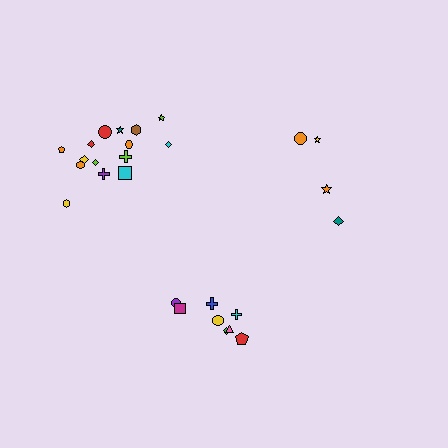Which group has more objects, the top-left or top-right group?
The top-left group.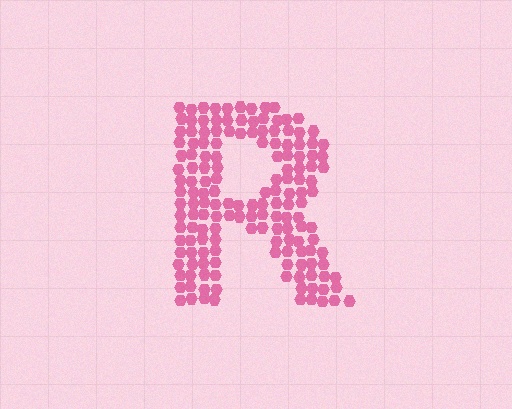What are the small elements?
The small elements are hexagons.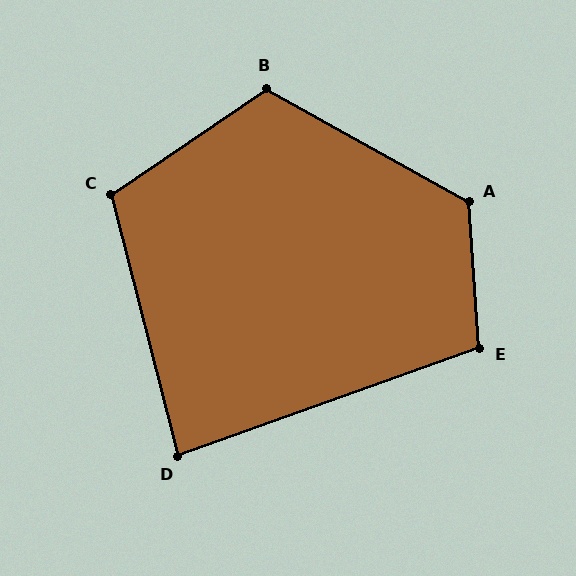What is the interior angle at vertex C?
Approximately 110 degrees (obtuse).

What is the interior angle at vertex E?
Approximately 106 degrees (obtuse).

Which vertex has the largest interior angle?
A, at approximately 123 degrees.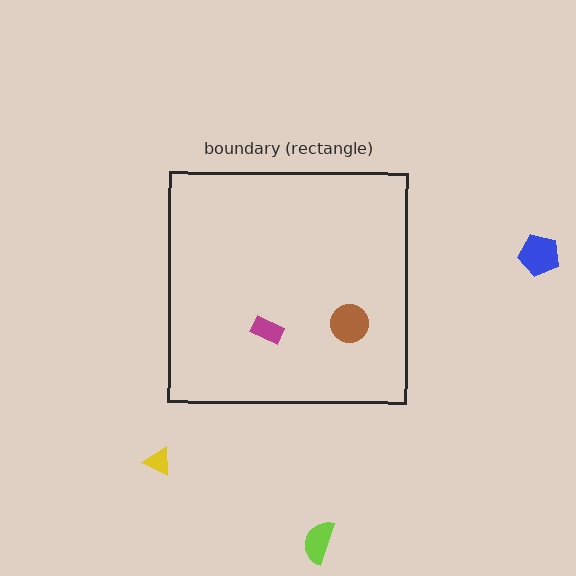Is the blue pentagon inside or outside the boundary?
Outside.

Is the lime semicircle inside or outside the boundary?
Outside.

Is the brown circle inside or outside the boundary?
Inside.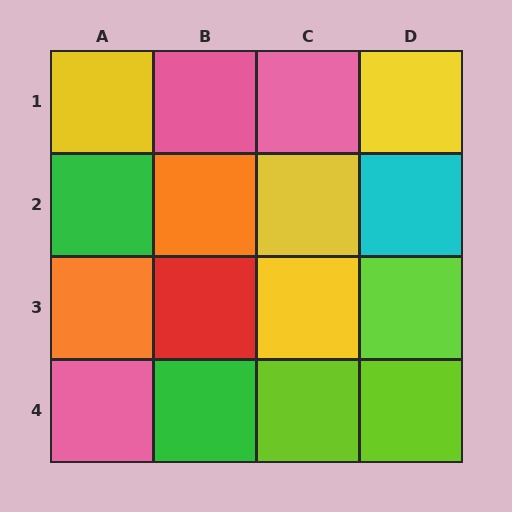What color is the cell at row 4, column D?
Lime.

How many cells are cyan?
1 cell is cyan.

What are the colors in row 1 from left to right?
Yellow, pink, pink, yellow.